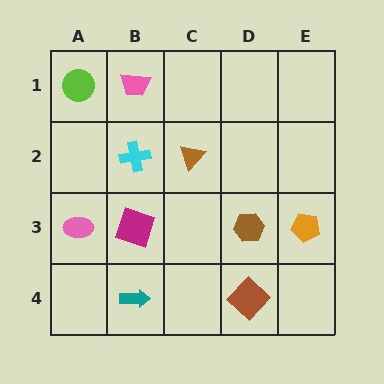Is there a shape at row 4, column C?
No, that cell is empty.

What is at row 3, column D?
A brown hexagon.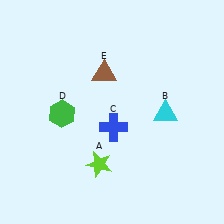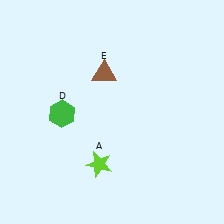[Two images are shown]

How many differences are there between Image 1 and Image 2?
There are 2 differences between the two images.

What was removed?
The blue cross (C), the cyan triangle (B) were removed in Image 2.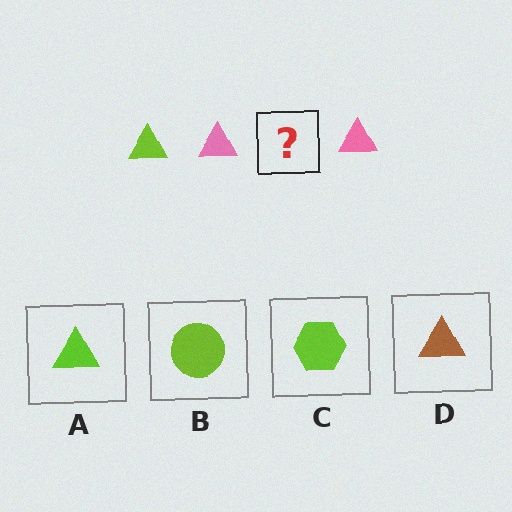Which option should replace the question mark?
Option A.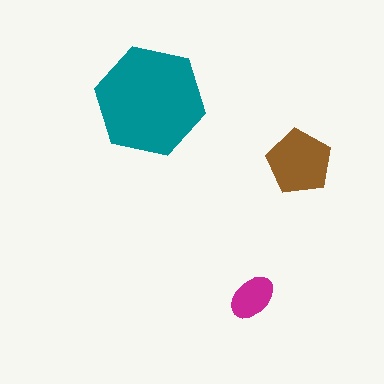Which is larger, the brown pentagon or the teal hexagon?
The teal hexagon.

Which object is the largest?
The teal hexagon.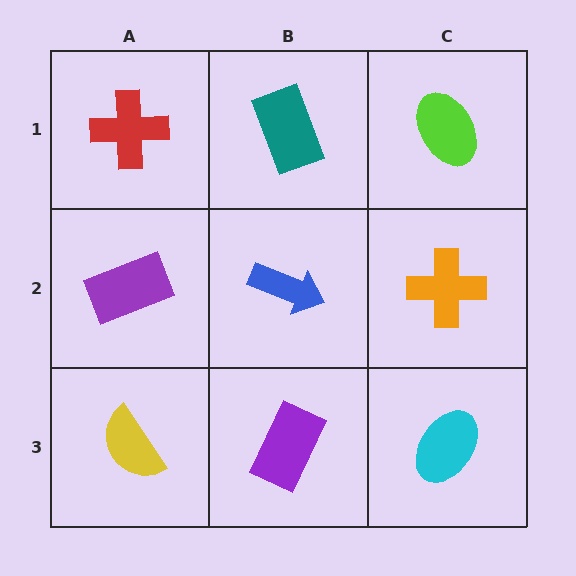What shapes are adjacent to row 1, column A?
A purple rectangle (row 2, column A), a teal rectangle (row 1, column B).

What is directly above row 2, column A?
A red cross.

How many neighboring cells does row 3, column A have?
2.